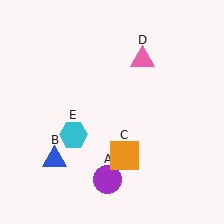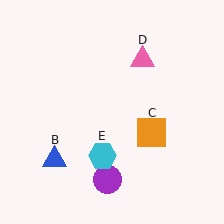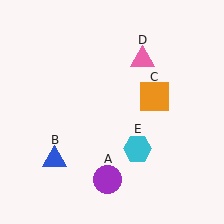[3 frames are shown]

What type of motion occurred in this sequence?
The orange square (object C), cyan hexagon (object E) rotated counterclockwise around the center of the scene.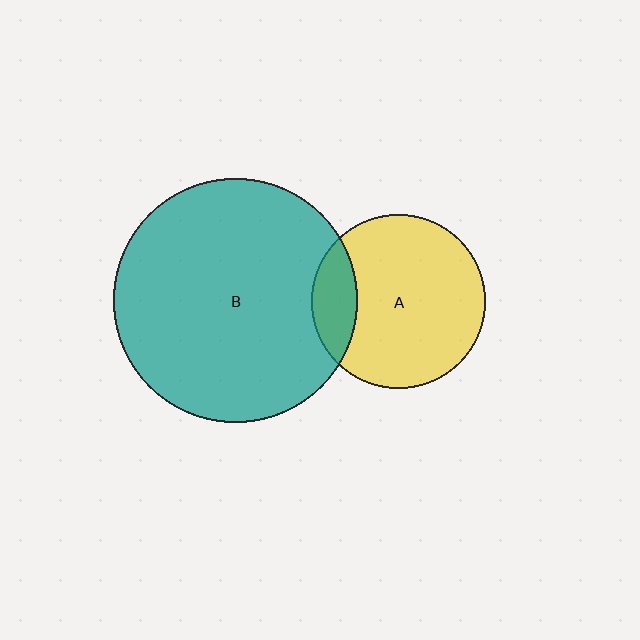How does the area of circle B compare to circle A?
Approximately 2.0 times.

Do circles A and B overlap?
Yes.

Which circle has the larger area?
Circle B (teal).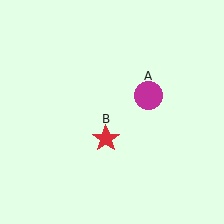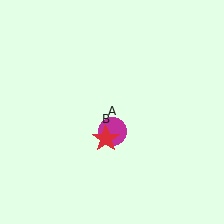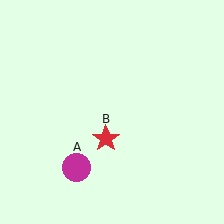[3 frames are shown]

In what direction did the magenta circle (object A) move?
The magenta circle (object A) moved down and to the left.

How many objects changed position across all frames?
1 object changed position: magenta circle (object A).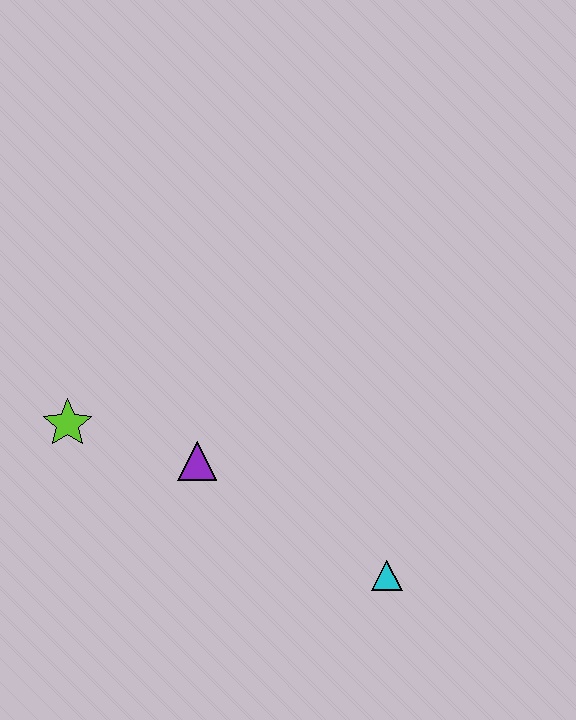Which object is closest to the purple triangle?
The lime star is closest to the purple triangle.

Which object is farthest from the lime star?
The cyan triangle is farthest from the lime star.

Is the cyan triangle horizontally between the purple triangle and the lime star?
No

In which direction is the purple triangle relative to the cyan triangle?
The purple triangle is to the left of the cyan triangle.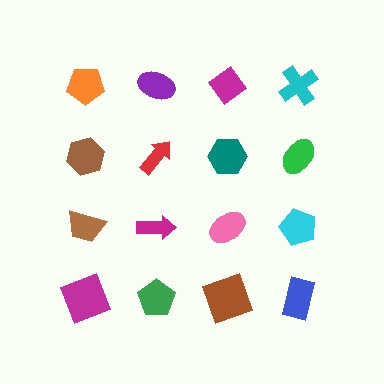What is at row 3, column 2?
A magenta arrow.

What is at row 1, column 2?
A purple ellipse.